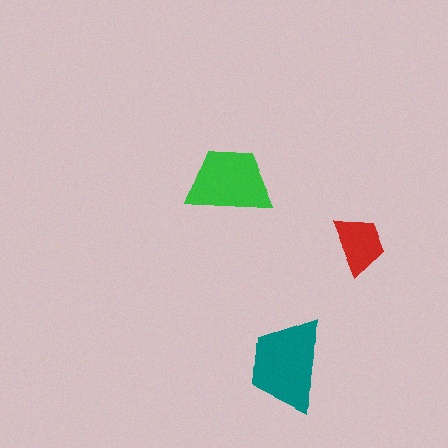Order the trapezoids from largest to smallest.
the teal one, the green one, the red one.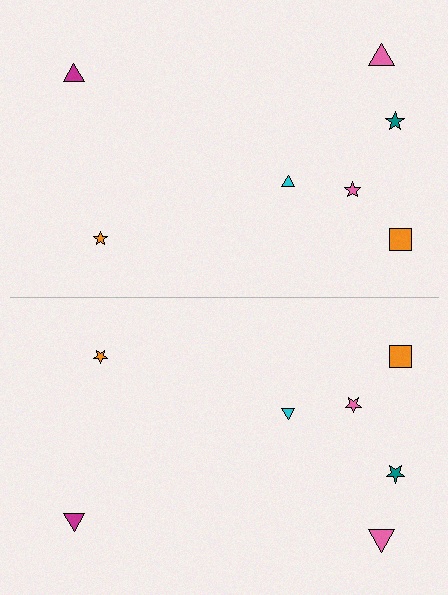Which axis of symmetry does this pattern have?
The pattern has a horizontal axis of symmetry running through the center of the image.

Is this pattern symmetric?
Yes, this pattern has bilateral (reflection) symmetry.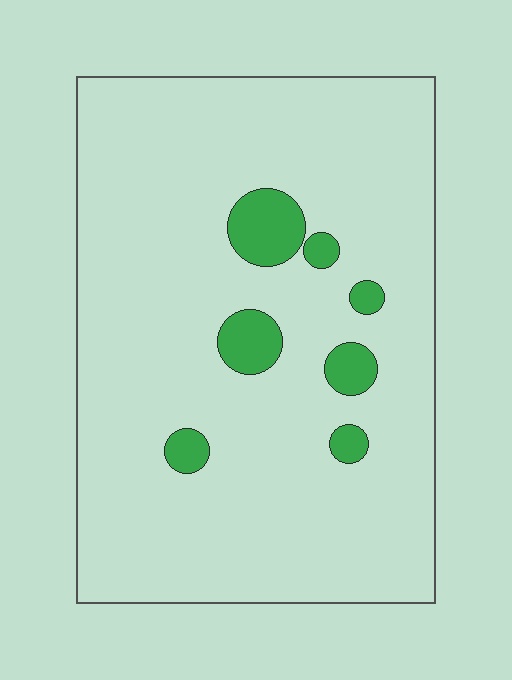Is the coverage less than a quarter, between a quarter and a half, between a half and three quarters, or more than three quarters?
Less than a quarter.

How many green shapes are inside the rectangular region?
7.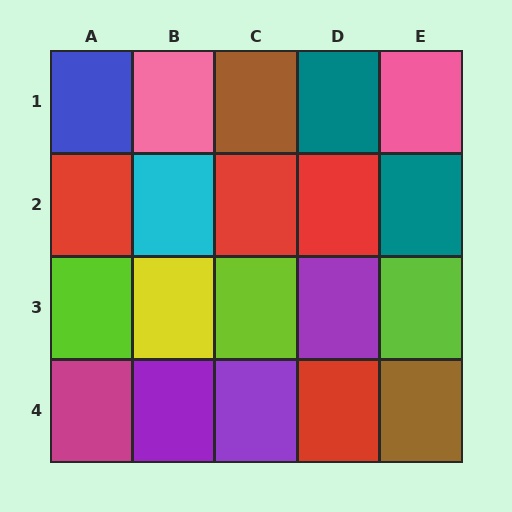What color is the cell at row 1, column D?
Teal.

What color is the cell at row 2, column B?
Cyan.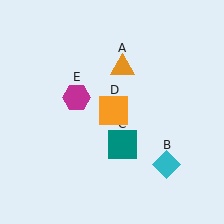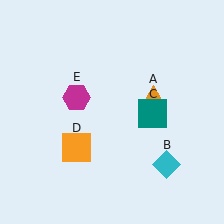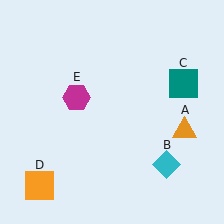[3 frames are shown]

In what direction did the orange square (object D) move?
The orange square (object D) moved down and to the left.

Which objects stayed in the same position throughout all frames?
Cyan diamond (object B) and magenta hexagon (object E) remained stationary.